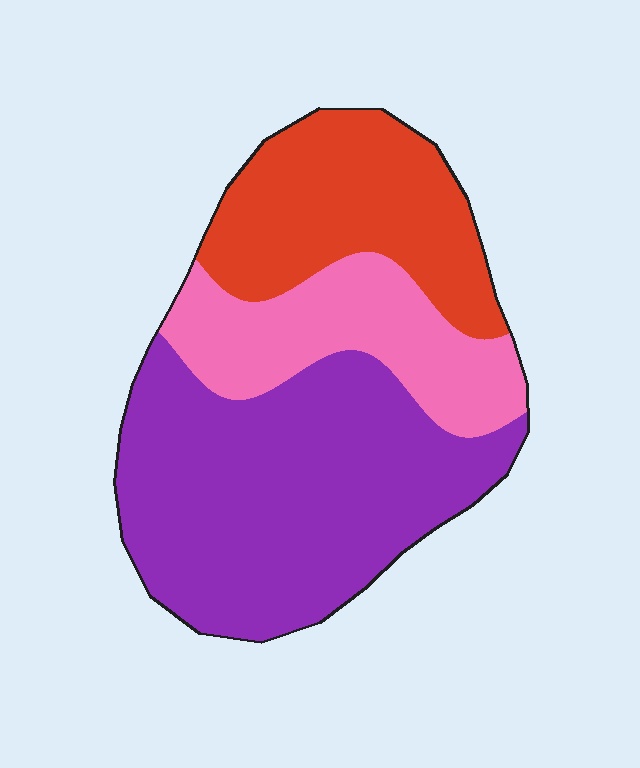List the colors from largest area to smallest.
From largest to smallest: purple, red, pink.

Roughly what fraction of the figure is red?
Red covers around 25% of the figure.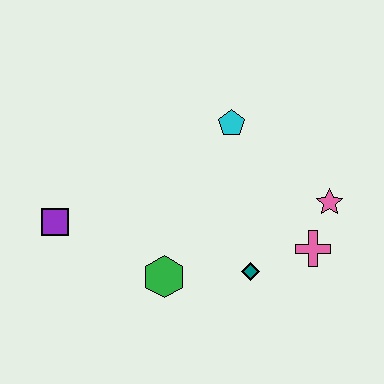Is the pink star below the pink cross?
No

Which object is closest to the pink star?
The pink cross is closest to the pink star.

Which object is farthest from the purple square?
The pink star is farthest from the purple square.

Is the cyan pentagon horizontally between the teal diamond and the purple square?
Yes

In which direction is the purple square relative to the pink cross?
The purple square is to the left of the pink cross.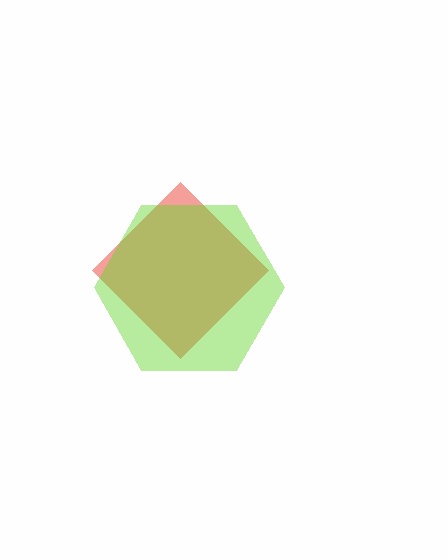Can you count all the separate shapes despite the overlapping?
Yes, there are 2 separate shapes.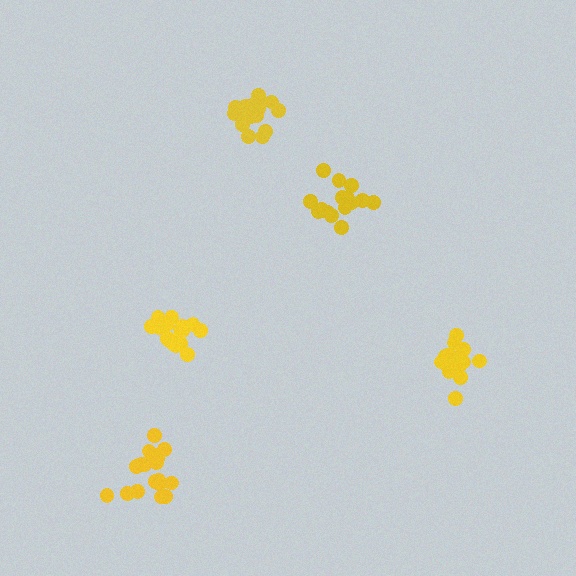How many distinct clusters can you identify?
There are 5 distinct clusters.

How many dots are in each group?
Group 1: 15 dots, Group 2: 18 dots, Group 3: 20 dots, Group 4: 19 dots, Group 5: 18 dots (90 total).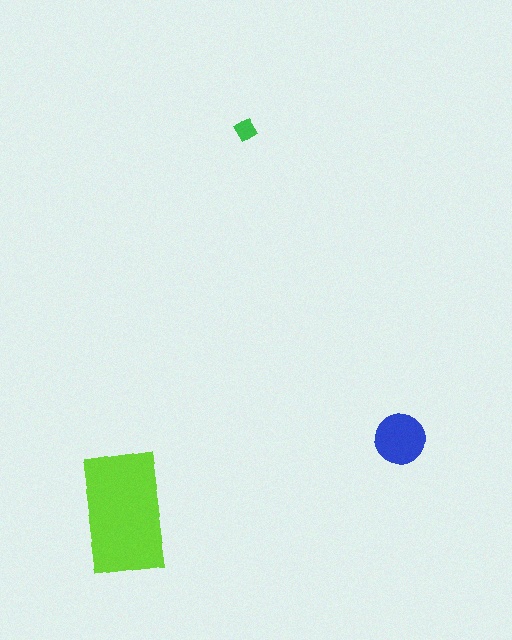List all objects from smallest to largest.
The green diamond, the blue circle, the lime rectangle.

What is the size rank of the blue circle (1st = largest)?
2nd.